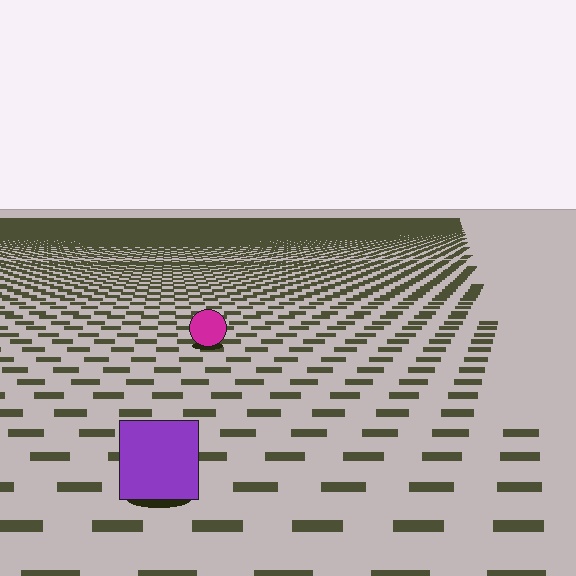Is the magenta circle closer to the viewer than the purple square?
No. The purple square is closer — you can tell from the texture gradient: the ground texture is coarser near it.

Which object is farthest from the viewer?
The magenta circle is farthest from the viewer. It appears smaller and the ground texture around it is denser.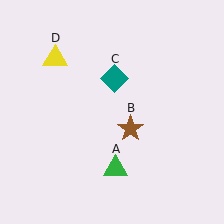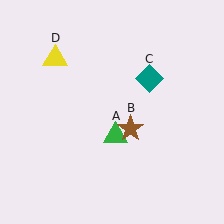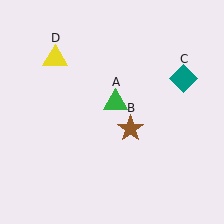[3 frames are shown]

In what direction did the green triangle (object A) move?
The green triangle (object A) moved up.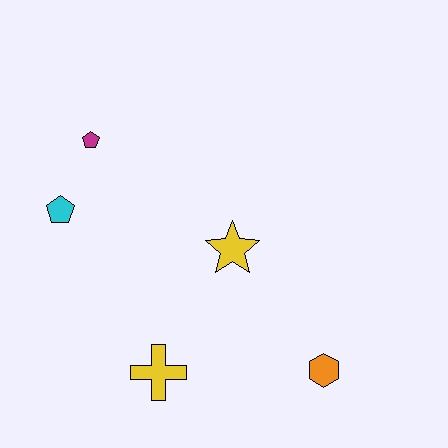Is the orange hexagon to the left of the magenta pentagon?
No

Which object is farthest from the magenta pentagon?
The orange hexagon is farthest from the magenta pentagon.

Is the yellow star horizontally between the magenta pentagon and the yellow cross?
No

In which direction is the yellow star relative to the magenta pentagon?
The yellow star is to the right of the magenta pentagon.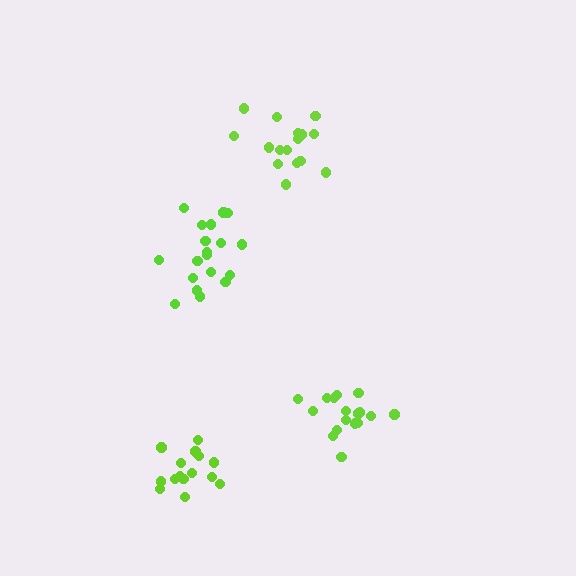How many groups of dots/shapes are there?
There are 4 groups.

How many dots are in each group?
Group 1: 16 dots, Group 2: 19 dots, Group 3: 18 dots, Group 4: 15 dots (68 total).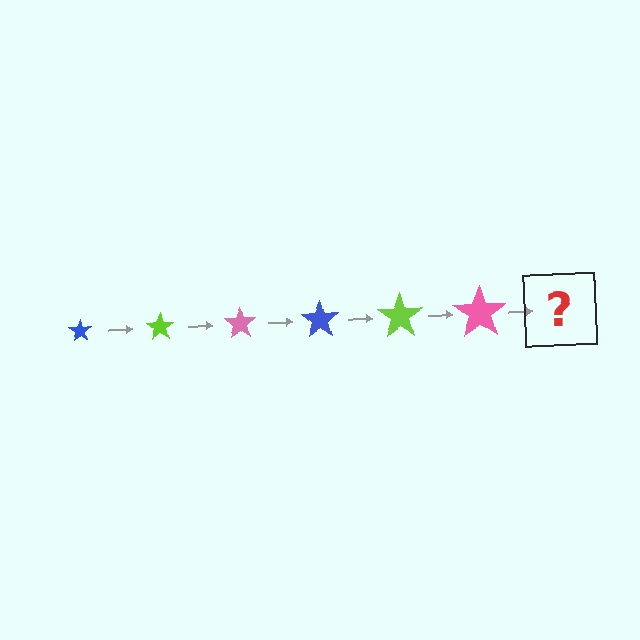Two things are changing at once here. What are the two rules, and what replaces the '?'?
The two rules are that the star grows larger each step and the color cycles through blue, lime, and pink. The '?' should be a blue star, larger than the previous one.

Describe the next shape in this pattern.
It should be a blue star, larger than the previous one.